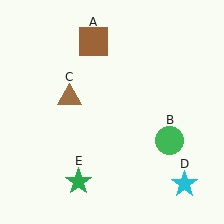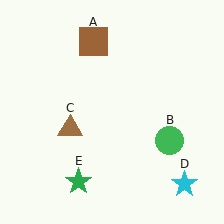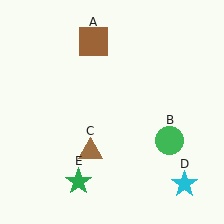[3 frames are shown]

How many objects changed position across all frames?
1 object changed position: brown triangle (object C).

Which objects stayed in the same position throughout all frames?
Brown square (object A) and green circle (object B) and cyan star (object D) and green star (object E) remained stationary.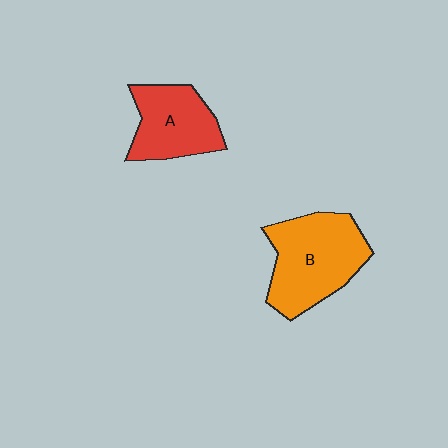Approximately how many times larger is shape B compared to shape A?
Approximately 1.4 times.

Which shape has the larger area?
Shape B (orange).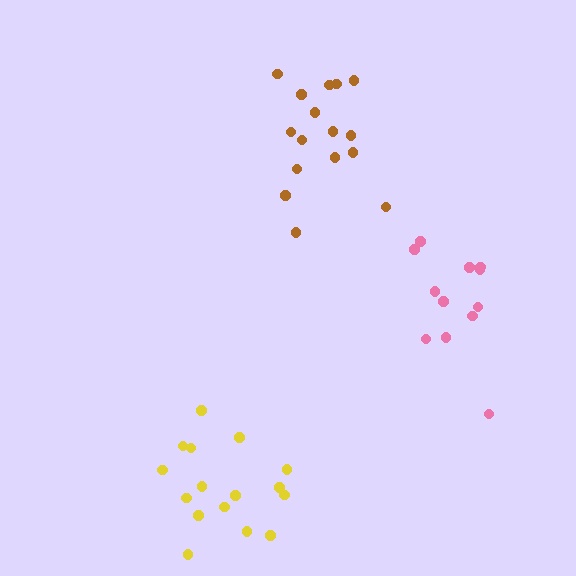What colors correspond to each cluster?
The clusters are colored: brown, yellow, pink.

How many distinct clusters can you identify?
There are 3 distinct clusters.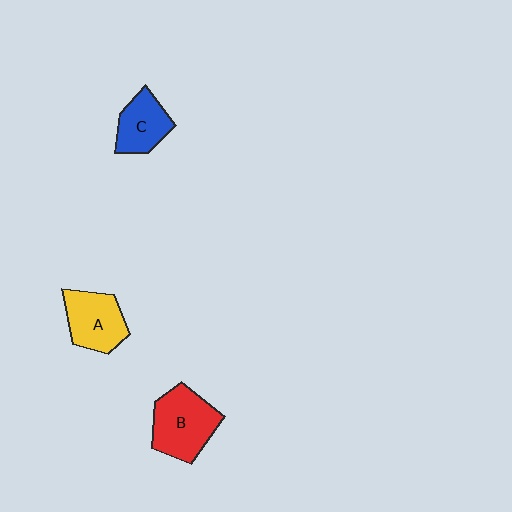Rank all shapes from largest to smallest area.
From largest to smallest: B (red), A (yellow), C (blue).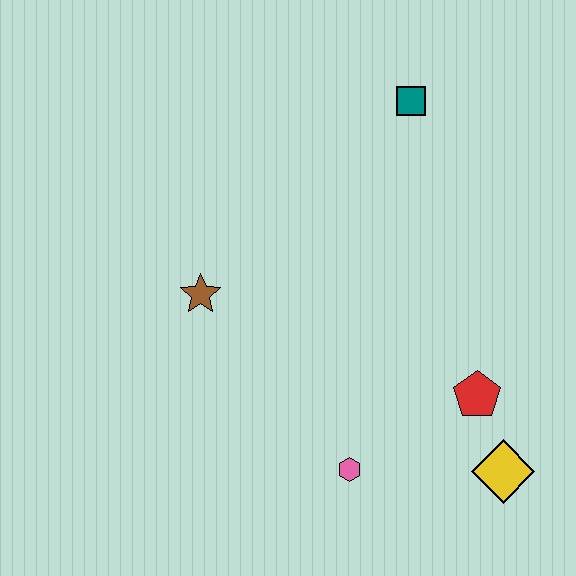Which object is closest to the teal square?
The brown star is closest to the teal square.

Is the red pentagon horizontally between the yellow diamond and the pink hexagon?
Yes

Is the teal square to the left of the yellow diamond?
Yes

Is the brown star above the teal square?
No